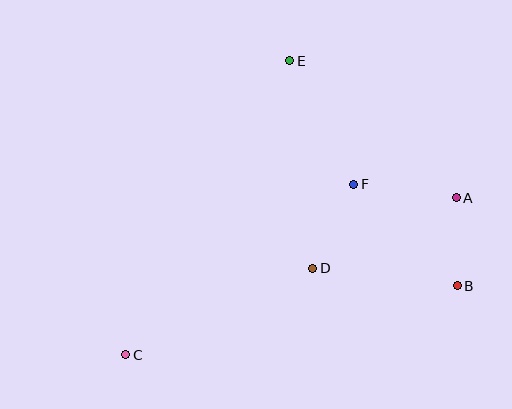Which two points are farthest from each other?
Points A and C are farthest from each other.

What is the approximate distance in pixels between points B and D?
The distance between B and D is approximately 145 pixels.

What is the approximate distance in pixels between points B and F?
The distance between B and F is approximately 145 pixels.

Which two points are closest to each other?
Points A and B are closest to each other.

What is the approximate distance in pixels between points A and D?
The distance between A and D is approximately 160 pixels.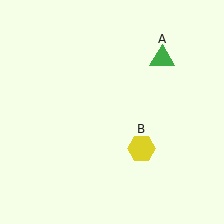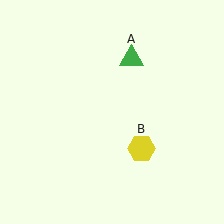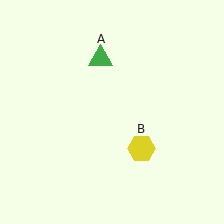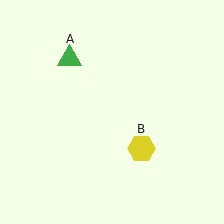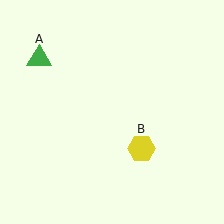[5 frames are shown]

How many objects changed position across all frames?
1 object changed position: green triangle (object A).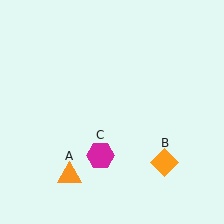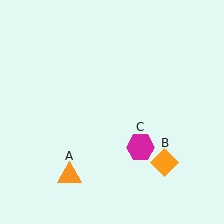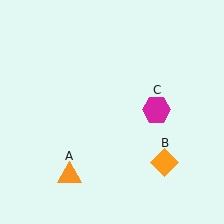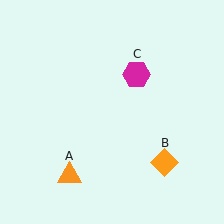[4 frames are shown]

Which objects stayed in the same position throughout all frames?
Orange triangle (object A) and orange diamond (object B) remained stationary.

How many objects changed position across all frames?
1 object changed position: magenta hexagon (object C).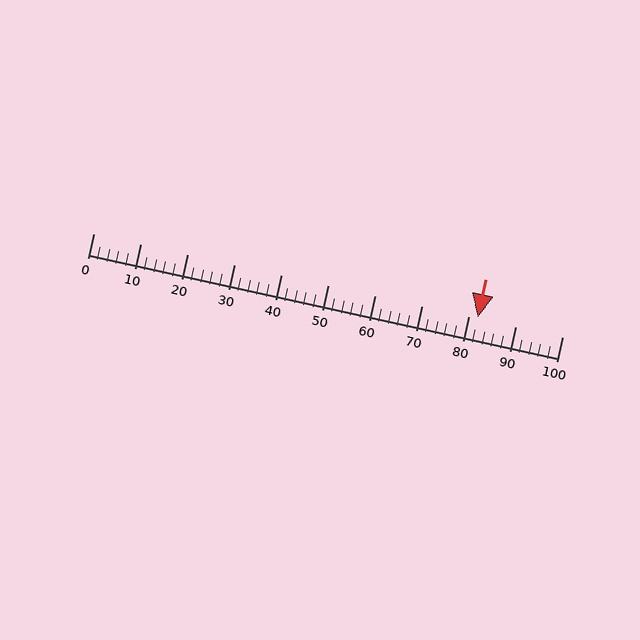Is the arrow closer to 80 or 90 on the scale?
The arrow is closer to 80.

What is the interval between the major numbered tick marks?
The major tick marks are spaced 10 units apart.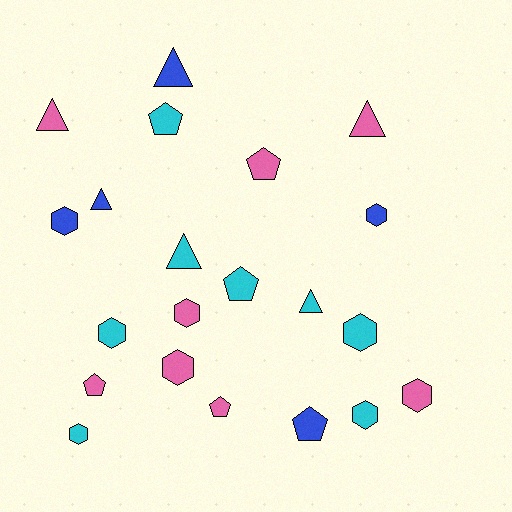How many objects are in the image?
There are 21 objects.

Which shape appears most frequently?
Hexagon, with 9 objects.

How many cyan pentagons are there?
There are 2 cyan pentagons.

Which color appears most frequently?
Cyan, with 8 objects.